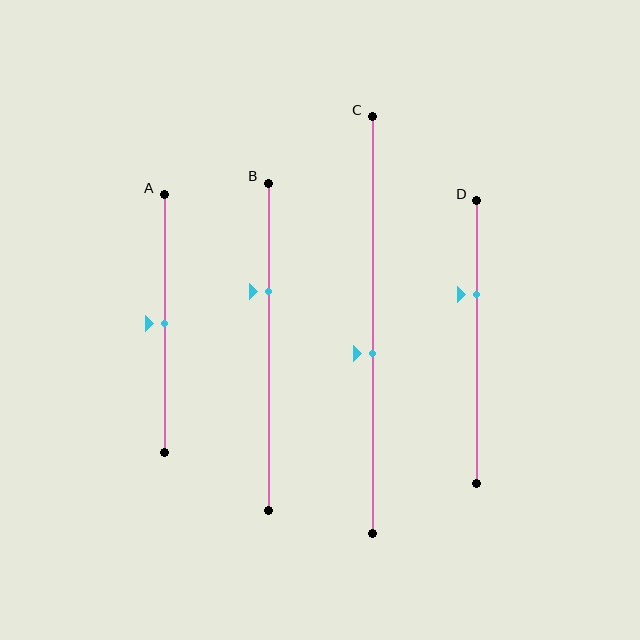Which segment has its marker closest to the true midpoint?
Segment A has its marker closest to the true midpoint.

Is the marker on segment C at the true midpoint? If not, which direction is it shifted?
No, the marker on segment C is shifted downward by about 7% of the segment length.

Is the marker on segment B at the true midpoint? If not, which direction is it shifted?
No, the marker on segment B is shifted upward by about 17% of the segment length.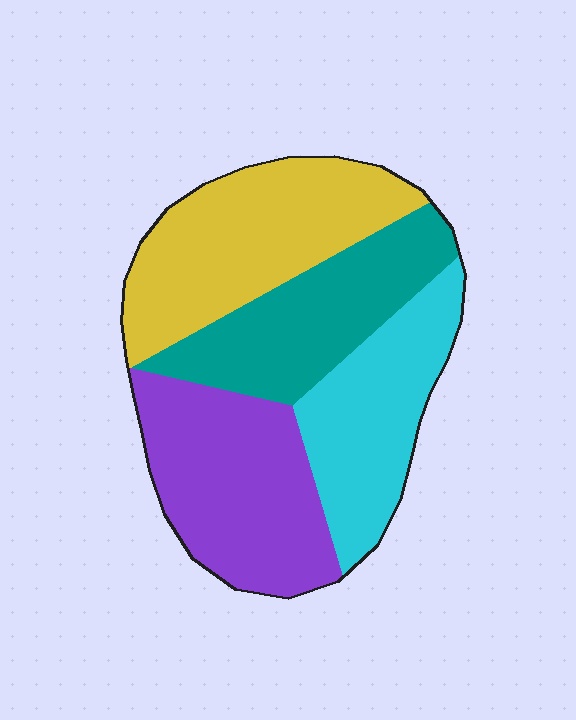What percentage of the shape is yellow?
Yellow takes up between a quarter and a half of the shape.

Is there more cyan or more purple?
Purple.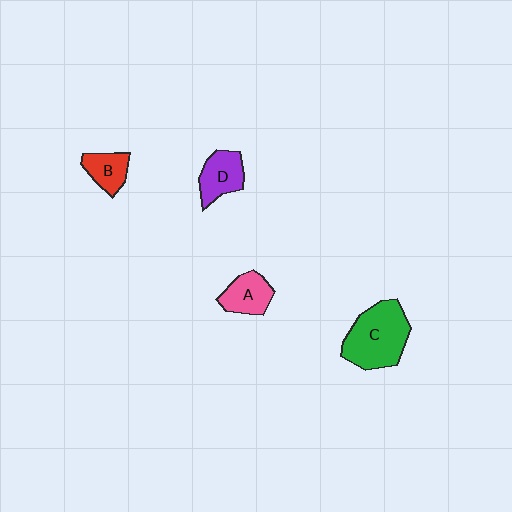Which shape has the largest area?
Shape C (green).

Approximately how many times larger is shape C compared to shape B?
Approximately 2.3 times.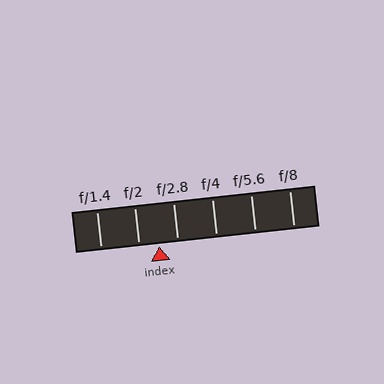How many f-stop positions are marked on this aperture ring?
There are 6 f-stop positions marked.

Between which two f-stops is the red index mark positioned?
The index mark is between f/2 and f/2.8.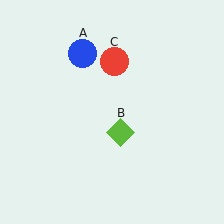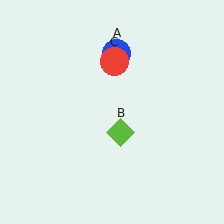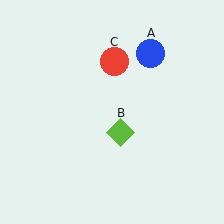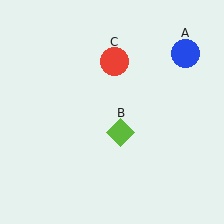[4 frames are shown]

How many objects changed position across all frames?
1 object changed position: blue circle (object A).